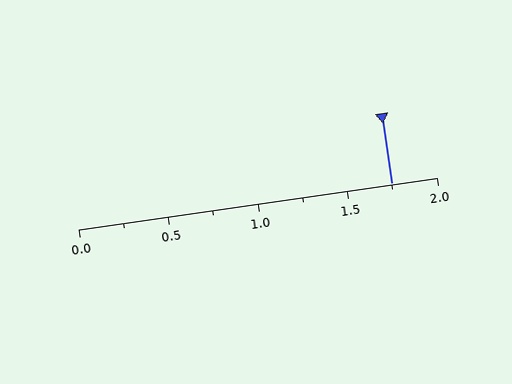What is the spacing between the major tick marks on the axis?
The major ticks are spaced 0.5 apart.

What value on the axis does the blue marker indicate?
The marker indicates approximately 1.75.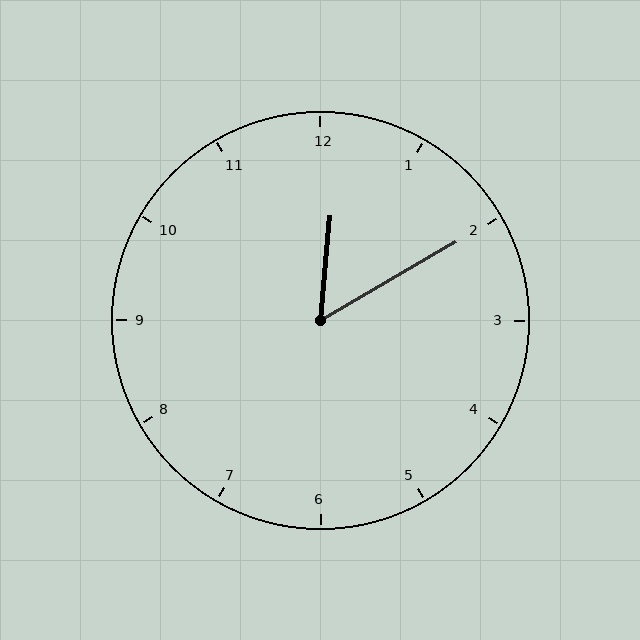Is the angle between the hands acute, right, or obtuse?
It is acute.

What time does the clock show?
12:10.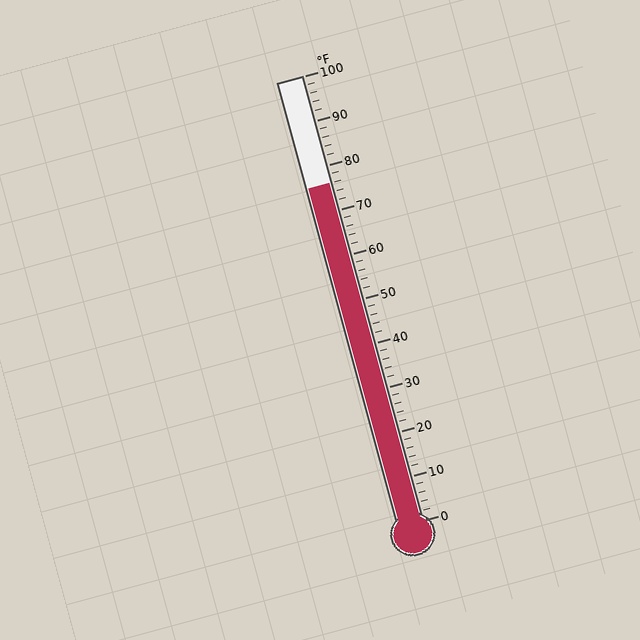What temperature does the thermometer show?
The thermometer shows approximately 76°F.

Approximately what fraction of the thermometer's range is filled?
The thermometer is filled to approximately 75% of its range.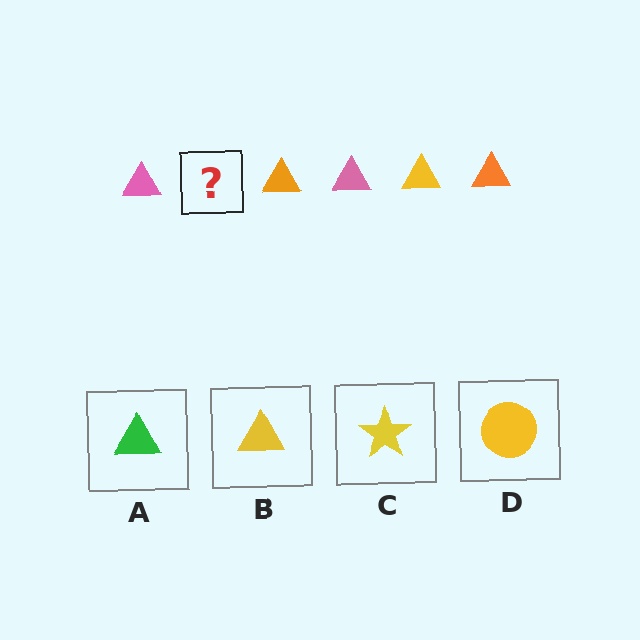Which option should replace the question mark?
Option B.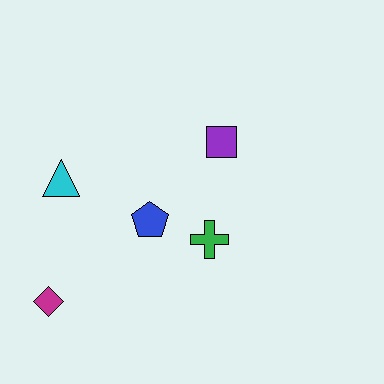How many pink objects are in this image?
There are no pink objects.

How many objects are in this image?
There are 5 objects.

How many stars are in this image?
There are no stars.